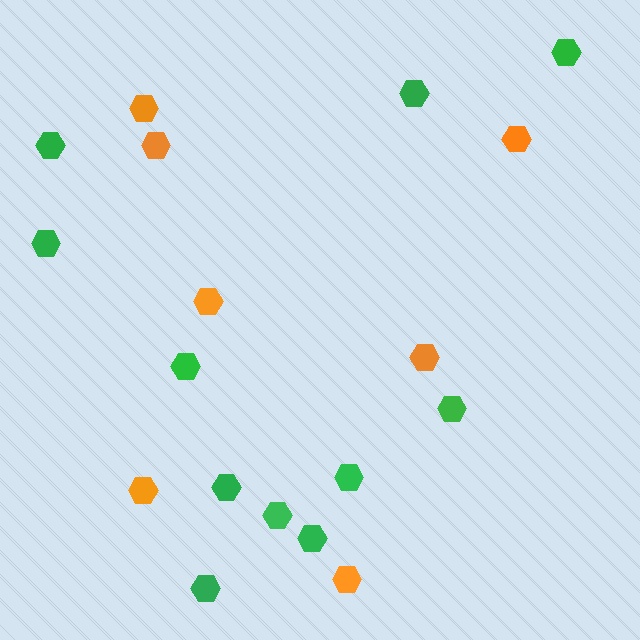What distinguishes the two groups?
There are 2 groups: one group of green hexagons (11) and one group of orange hexagons (7).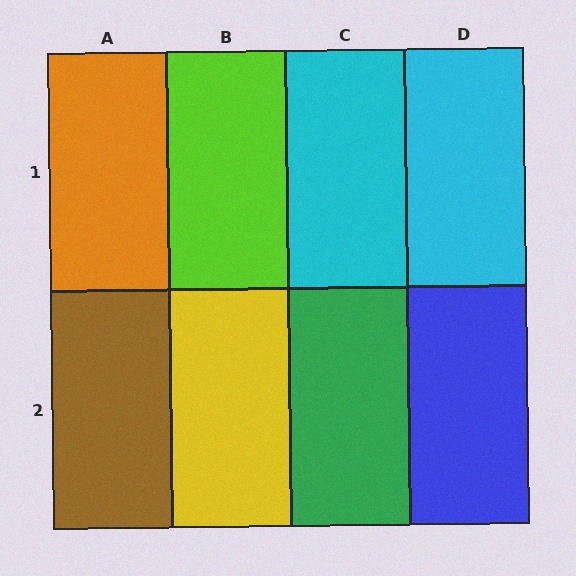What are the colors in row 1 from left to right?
Orange, lime, cyan, cyan.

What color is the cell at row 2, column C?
Green.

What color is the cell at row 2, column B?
Yellow.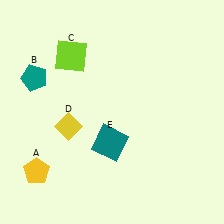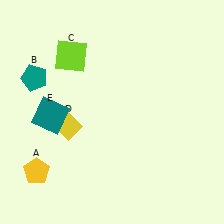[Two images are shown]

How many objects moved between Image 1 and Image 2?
1 object moved between the two images.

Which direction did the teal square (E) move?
The teal square (E) moved left.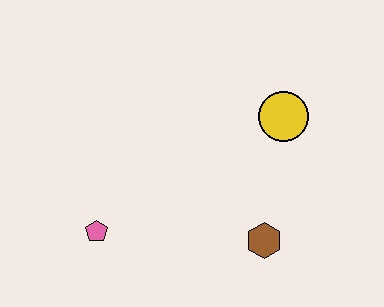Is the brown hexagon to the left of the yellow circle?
Yes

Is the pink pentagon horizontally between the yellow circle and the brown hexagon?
No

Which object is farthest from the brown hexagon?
The pink pentagon is farthest from the brown hexagon.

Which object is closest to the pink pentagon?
The brown hexagon is closest to the pink pentagon.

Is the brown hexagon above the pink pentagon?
No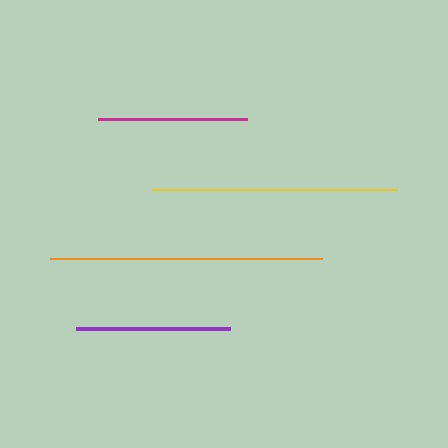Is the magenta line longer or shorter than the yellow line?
The yellow line is longer than the magenta line.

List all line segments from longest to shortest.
From longest to shortest: orange, yellow, purple, magenta.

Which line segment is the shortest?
The magenta line is the shortest at approximately 148 pixels.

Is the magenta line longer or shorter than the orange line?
The orange line is longer than the magenta line.